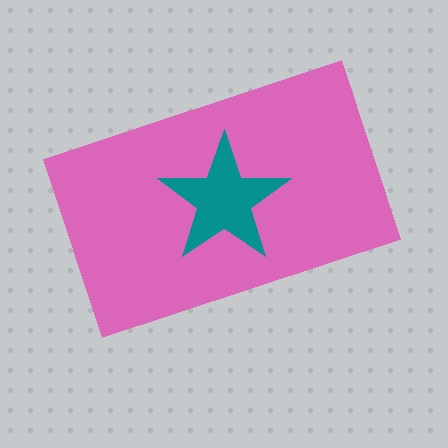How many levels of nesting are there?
2.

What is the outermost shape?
The pink rectangle.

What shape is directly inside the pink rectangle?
The teal star.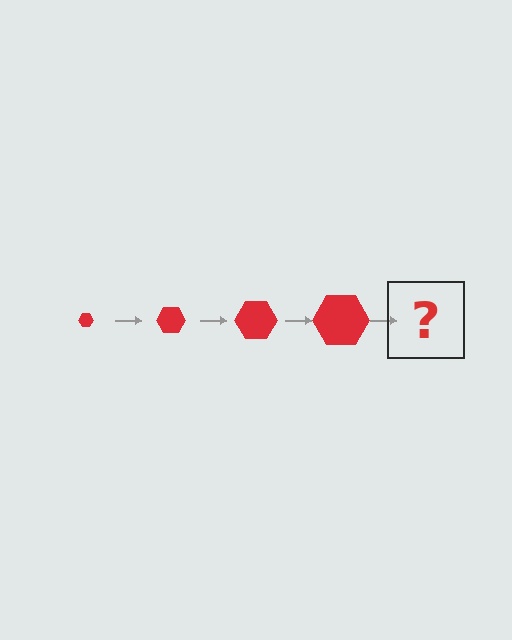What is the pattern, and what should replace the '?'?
The pattern is that the hexagon gets progressively larger each step. The '?' should be a red hexagon, larger than the previous one.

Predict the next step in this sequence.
The next step is a red hexagon, larger than the previous one.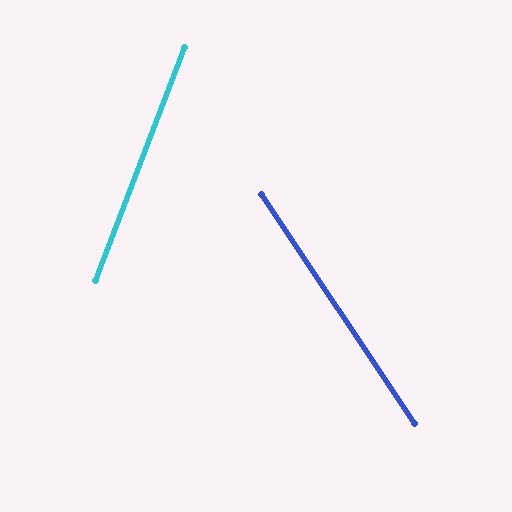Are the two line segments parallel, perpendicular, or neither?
Neither parallel nor perpendicular — they differ by about 55°.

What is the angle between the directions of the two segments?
Approximately 55 degrees.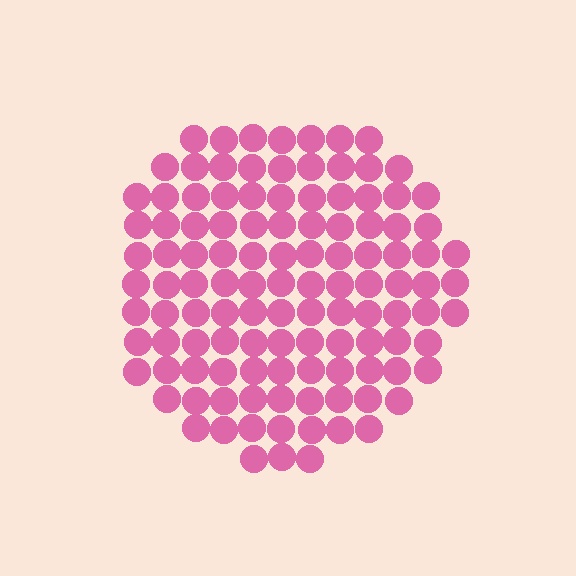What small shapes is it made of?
It is made of small circles.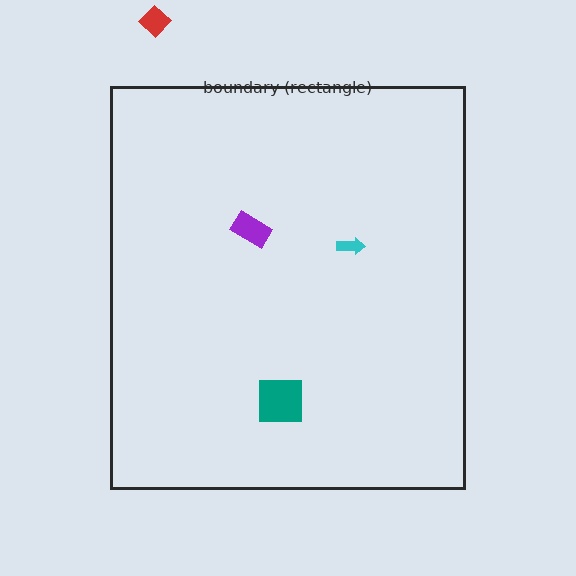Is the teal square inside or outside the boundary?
Inside.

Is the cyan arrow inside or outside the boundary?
Inside.